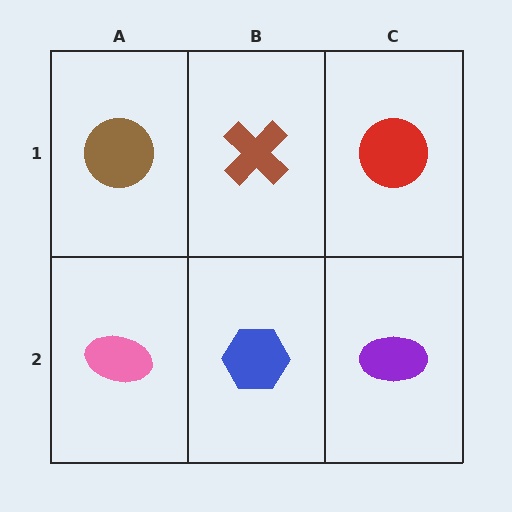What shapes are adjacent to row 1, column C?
A purple ellipse (row 2, column C), a brown cross (row 1, column B).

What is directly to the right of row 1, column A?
A brown cross.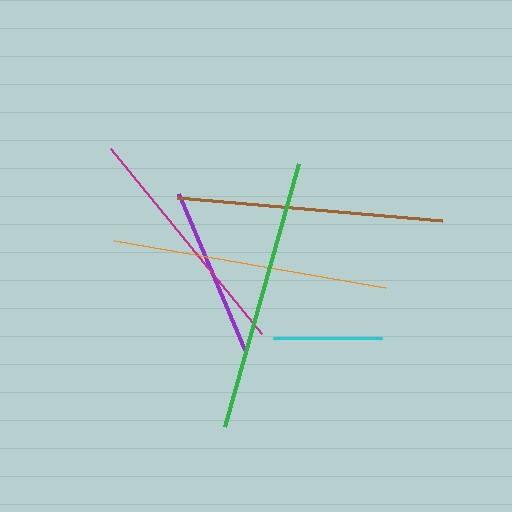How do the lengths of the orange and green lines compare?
The orange and green lines are approximately the same length.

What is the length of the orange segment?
The orange segment is approximately 275 pixels long.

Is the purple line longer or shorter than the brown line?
The brown line is longer than the purple line.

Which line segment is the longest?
The orange line is the longest at approximately 275 pixels.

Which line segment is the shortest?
The cyan line is the shortest at approximately 109 pixels.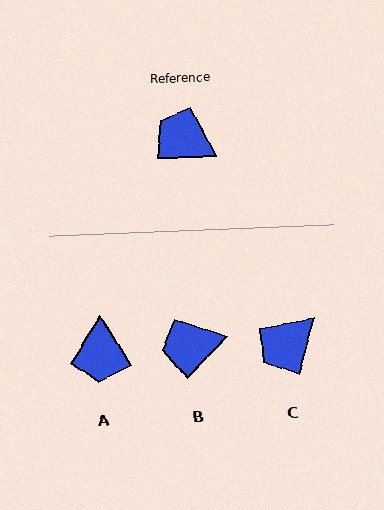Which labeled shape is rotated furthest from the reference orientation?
A, about 120 degrees away.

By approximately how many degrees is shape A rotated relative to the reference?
Approximately 120 degrees counter-clockwise.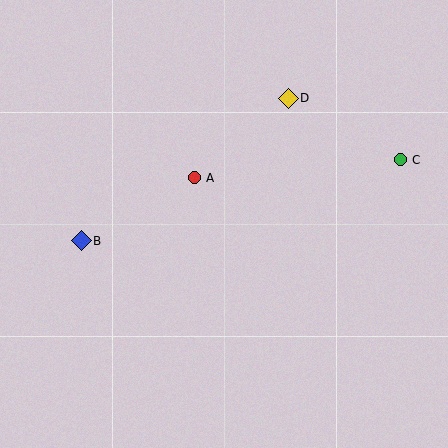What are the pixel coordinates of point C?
Point C is at (400, 160).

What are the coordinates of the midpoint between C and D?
The midpoint between C and D is at (344, 129).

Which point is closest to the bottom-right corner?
Point C is closest to the bottom-right corner.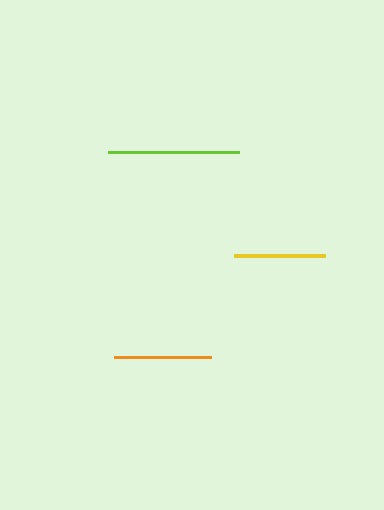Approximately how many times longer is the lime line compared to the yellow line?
The lime line is approximately 1.4 times the length of the yellow line.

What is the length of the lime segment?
The lime segment is approximately 132 pixels long.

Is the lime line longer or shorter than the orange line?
The lime line is longer than the orange line.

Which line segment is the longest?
The lime line is the longest at approximately 132 pixels.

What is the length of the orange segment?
The orange segment is approximately 96 pixels long.